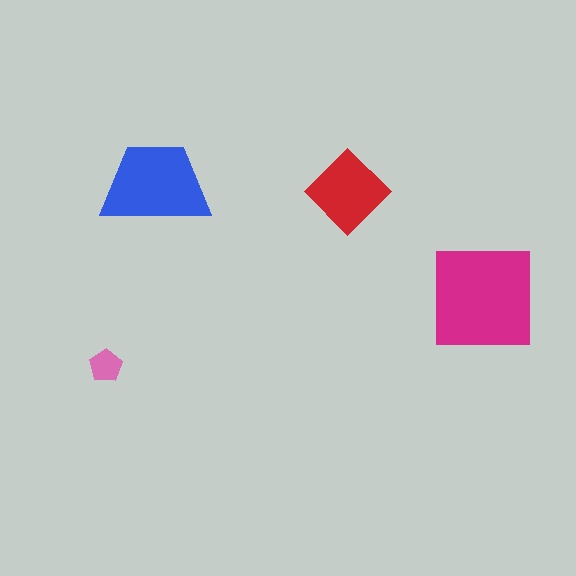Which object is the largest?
The magenta square.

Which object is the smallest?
The pink pentagon.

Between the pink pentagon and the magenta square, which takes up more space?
The magenta square.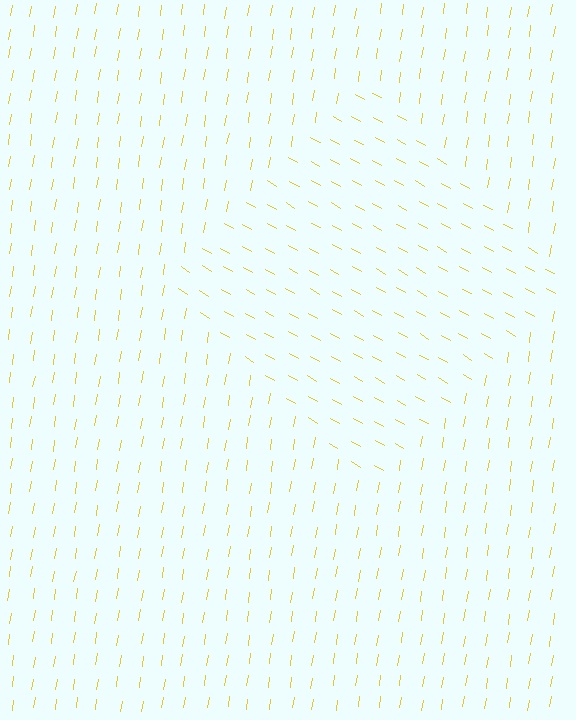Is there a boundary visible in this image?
Yes, there is a texture boundary formed by a change in line orientation.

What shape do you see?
I see a diamond.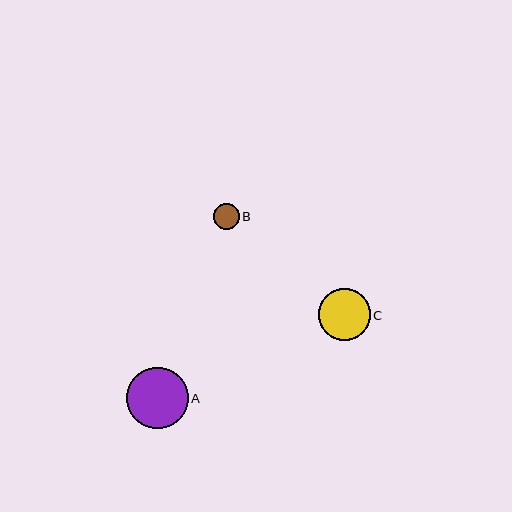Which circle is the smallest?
Circle B is the smallest with a size of approximately 25 pixels.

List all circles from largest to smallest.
From largest to smallest: A, C, B.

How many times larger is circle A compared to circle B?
Circle A is approximately 2.4 times the size of circle B.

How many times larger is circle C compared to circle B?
Circle C is approximately 2.0 times the size of circle B.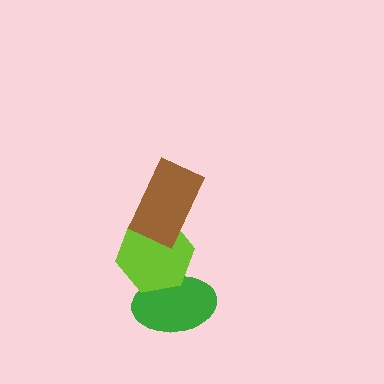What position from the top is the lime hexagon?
The lime hexagon is 2nd from the top.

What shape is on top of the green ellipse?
The lime hexagon is on top of the green ellipse.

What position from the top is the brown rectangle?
The brown rectangle is 1st from the top.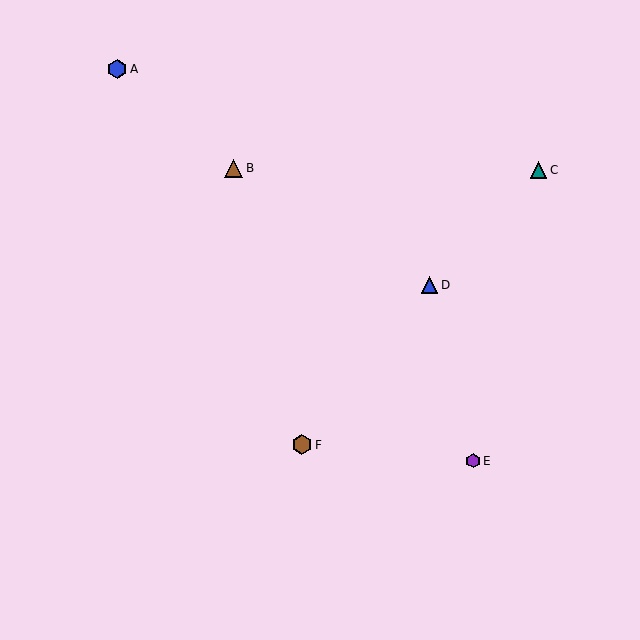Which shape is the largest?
The brown hexagon (labeled F) is the largest.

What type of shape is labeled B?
Shape B is a brown triangle.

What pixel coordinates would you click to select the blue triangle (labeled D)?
Click at (430, 285) to select the blue triangle D.